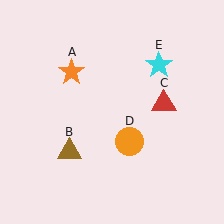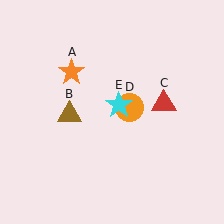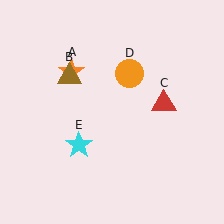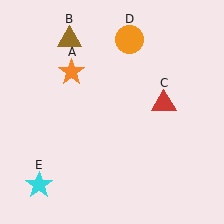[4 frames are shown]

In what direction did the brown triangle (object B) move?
The brown triangle (object B) moved up.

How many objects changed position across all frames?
3 objects changed position: brown triangle (object B), orange circle (object D), cyan star (object E).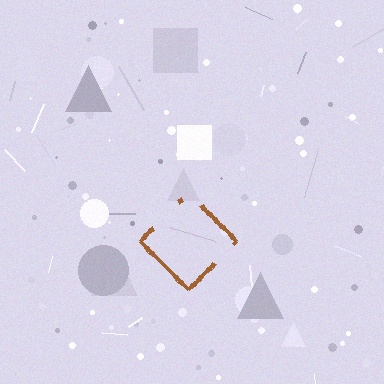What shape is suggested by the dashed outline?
The dashed outline suggests a diamond.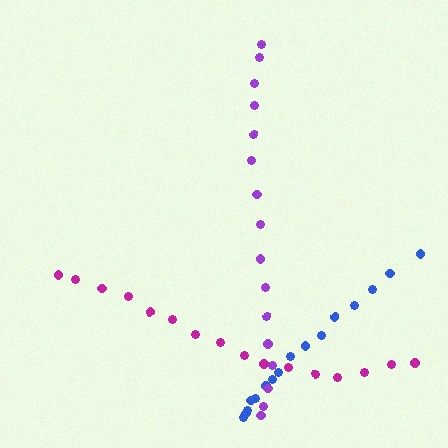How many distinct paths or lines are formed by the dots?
There are 3 distinct paths.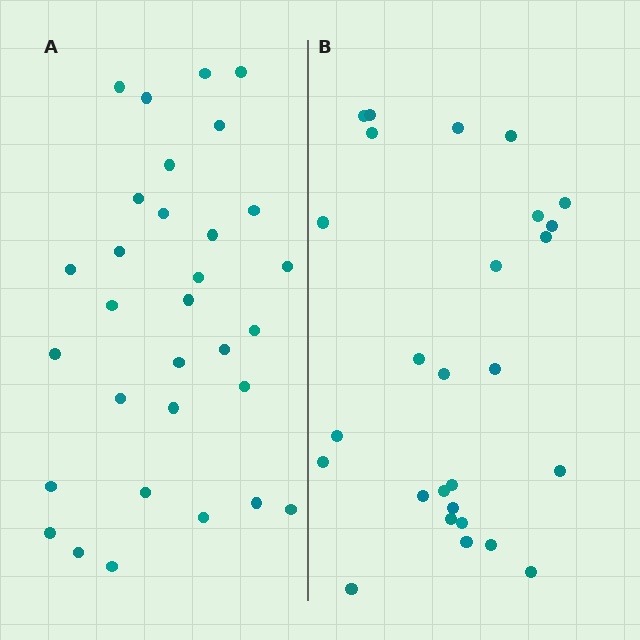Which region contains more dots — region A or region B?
Region A (the left region) has more dots.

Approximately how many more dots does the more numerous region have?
Region A has about 4 more dots than region B.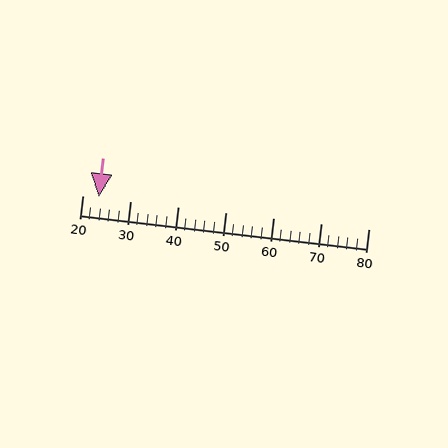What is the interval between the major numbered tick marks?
The major tick marks are spaced 10 units apart.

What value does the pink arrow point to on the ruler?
The pink arrow points to approximately 23.